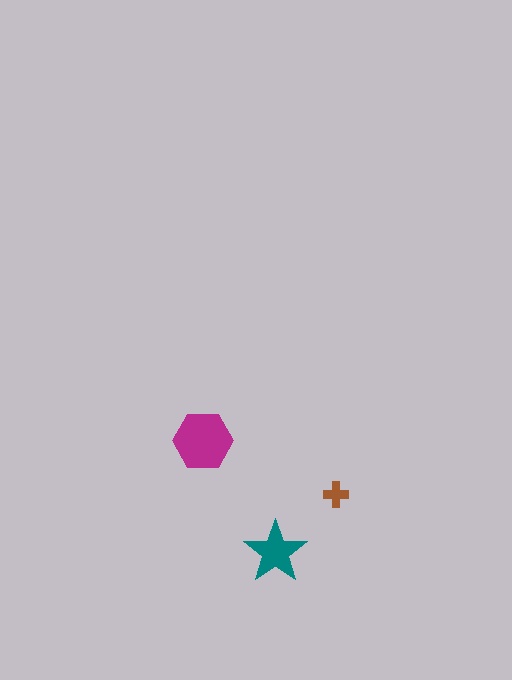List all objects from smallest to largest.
The brown cross, the teal star, the magenta hexagon.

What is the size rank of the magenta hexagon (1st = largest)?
1st.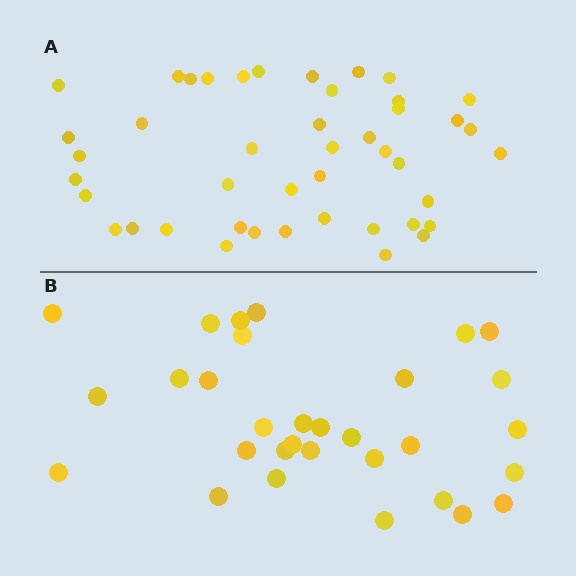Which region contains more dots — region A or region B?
Region A (the top region) has more dots.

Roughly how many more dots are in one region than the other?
Region A has approximately 15 more dots than region B.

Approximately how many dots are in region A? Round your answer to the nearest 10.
About 40 dots. (The exact count is 44, which rounds to 40.)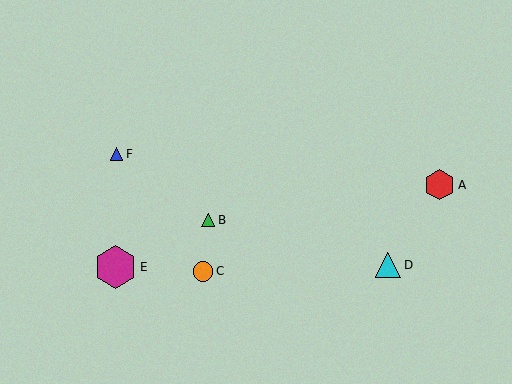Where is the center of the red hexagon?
The center of the red hexagon is at (439, 185).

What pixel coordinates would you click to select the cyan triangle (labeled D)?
Click at (388, 265) to select the cyan triangle D.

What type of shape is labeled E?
Shape E is a magenta hexagon.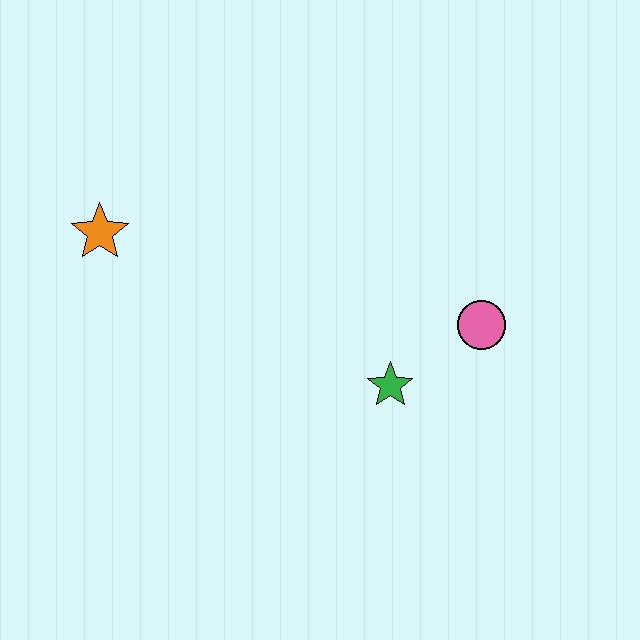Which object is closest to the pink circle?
The green star is closest to the pink circle.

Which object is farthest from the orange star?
The pink circle is farthest from the orange star.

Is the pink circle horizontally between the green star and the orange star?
No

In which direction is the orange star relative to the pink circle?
The orange star is to the left of the pink circle.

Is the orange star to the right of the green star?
No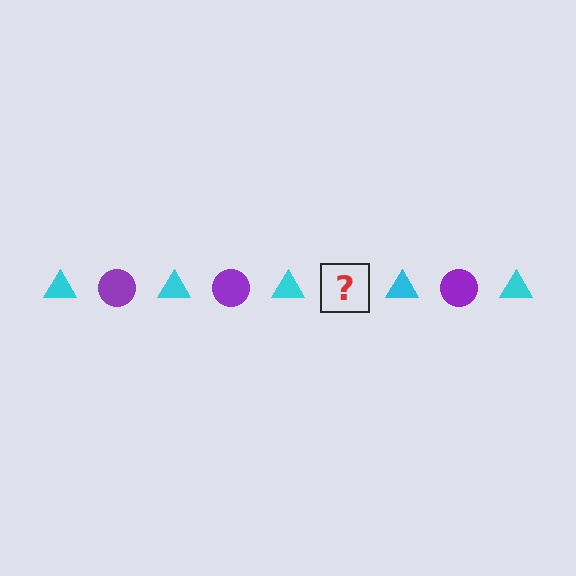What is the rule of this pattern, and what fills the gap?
The rule is that the pattern alternates between cyan triangle and purple circle. The gap should be filled with a purple circle.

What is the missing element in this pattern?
The missing element is a purple circle.